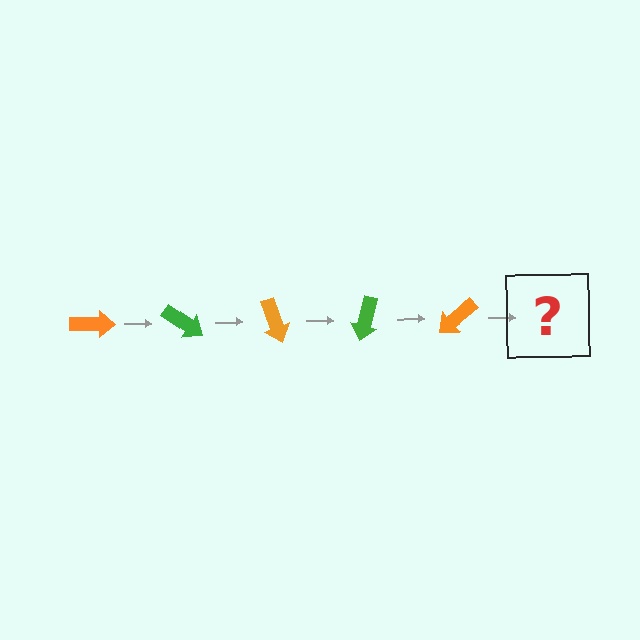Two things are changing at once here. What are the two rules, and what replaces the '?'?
The two rules are that it rotates 35 degrees each step and the color cycles through orange and green. The '?' should be a green arrow, rotated 175 degrees from the start.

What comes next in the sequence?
The next element should be a green arrow, rotated 175 degrees from the start.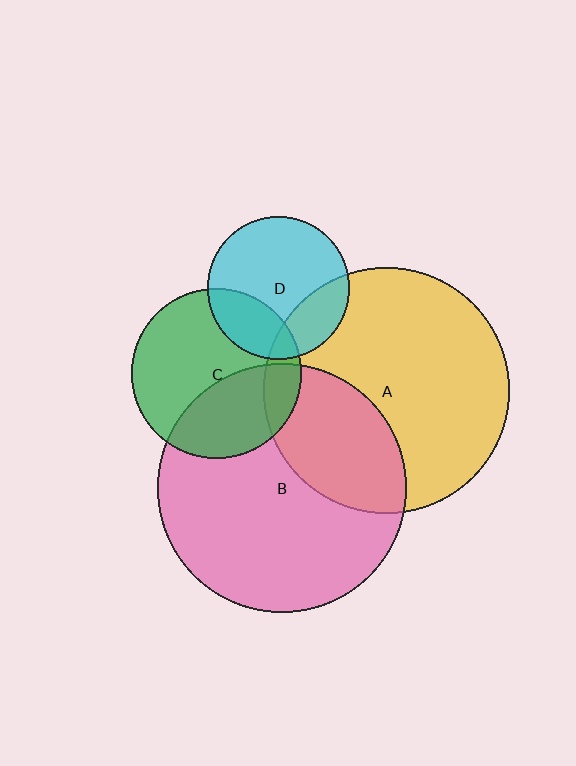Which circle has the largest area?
Circle B (pink).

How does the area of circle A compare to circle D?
Approximately 3.0 times.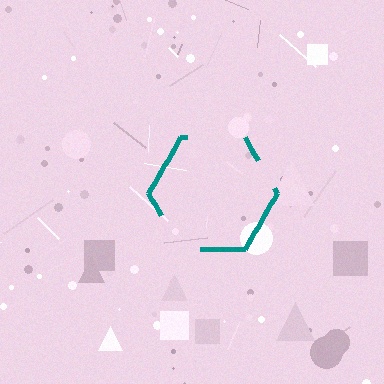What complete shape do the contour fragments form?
The contour fragments form a hexagon.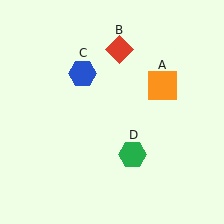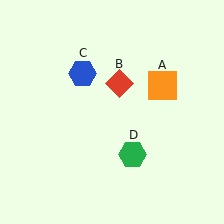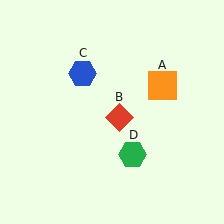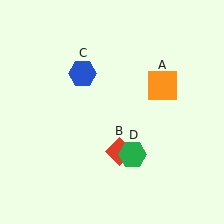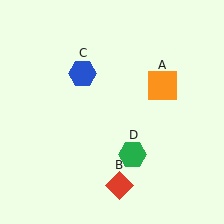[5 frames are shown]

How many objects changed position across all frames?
1 object changed position: red diamond (object B).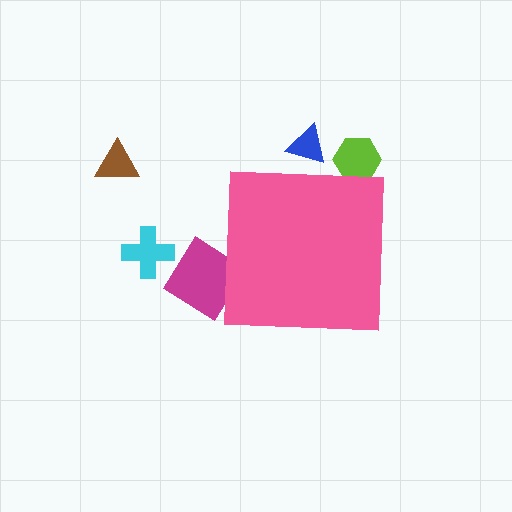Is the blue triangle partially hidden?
Yes, the blue triangle is partially hidden behind the pink square.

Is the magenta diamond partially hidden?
Yes, the magenta diamond is partially hidden behind the pink square.